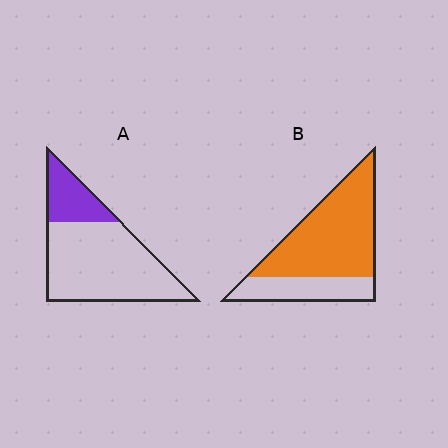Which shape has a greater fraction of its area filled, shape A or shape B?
Shape B.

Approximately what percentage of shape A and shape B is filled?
A is approximately 25% and B is approximately 70%.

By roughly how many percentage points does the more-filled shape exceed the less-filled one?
By roughly 45 percentage points (B over A).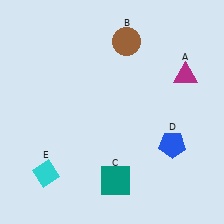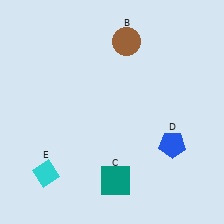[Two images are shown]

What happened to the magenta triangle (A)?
The magenta triangle (A) was removed in Image 2. It was in the top-right area of Image 1.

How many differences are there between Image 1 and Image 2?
There is 1 difference between the two images.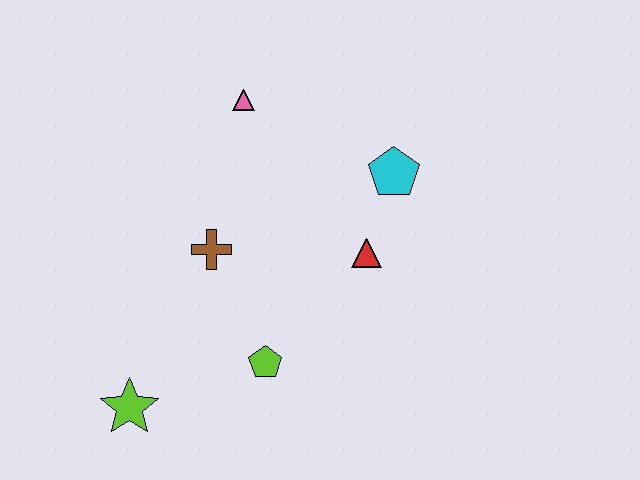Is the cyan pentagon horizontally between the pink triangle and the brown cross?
No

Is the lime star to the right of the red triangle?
No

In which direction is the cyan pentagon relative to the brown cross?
The cyan pentagon is to the right of the brown cross.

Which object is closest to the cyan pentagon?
The red triangle is closest to the cyan pentagon.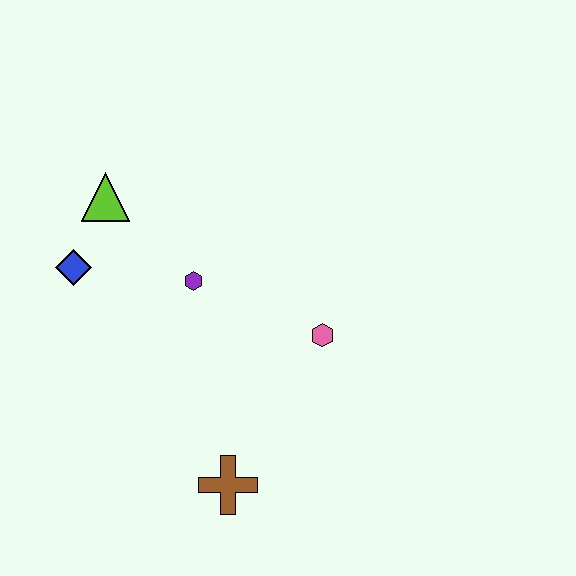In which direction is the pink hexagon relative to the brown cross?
The pink hexagon is above the brown cross.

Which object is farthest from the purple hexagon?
The brown cross is farthest from the purple hexagon.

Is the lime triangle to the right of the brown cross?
No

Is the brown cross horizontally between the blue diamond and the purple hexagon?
No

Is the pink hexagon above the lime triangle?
No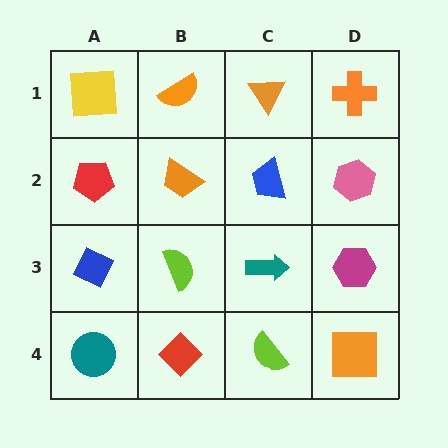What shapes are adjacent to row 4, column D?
A magenta hexagon (row 3, column D), a lime semicircle (row 4, column C).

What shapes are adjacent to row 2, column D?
An orange cross (row 1, column D), a magenta hexagon (row 3, column D), a blue trapezoid (row 2, column C).